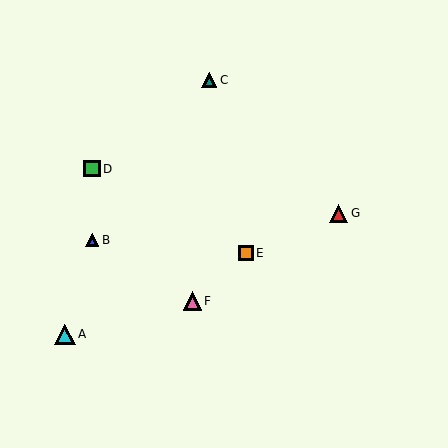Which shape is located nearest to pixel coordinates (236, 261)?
The orange square (labeled E) at (246, 253) is nearest to that location.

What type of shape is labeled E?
Shape E is an orange square.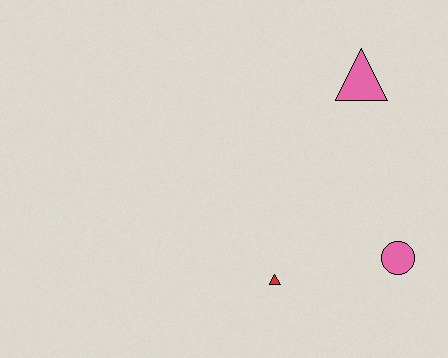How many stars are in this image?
There are no stars.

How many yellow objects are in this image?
There are no yellow objects.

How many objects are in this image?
There are 3 objects.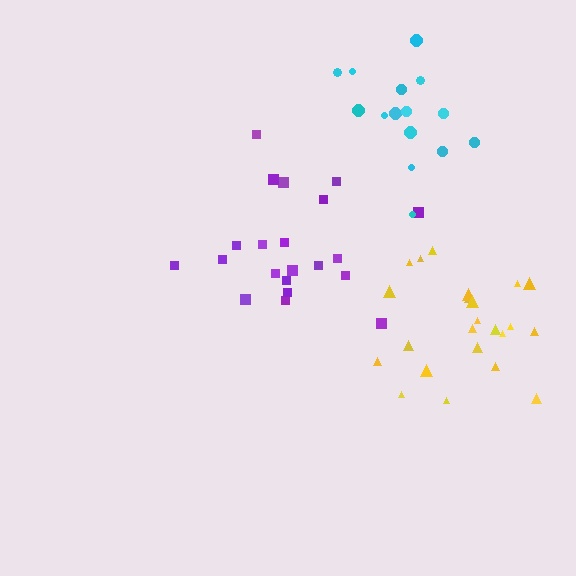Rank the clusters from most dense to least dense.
cyan, yellow, purple.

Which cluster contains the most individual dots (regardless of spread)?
Yellow (23).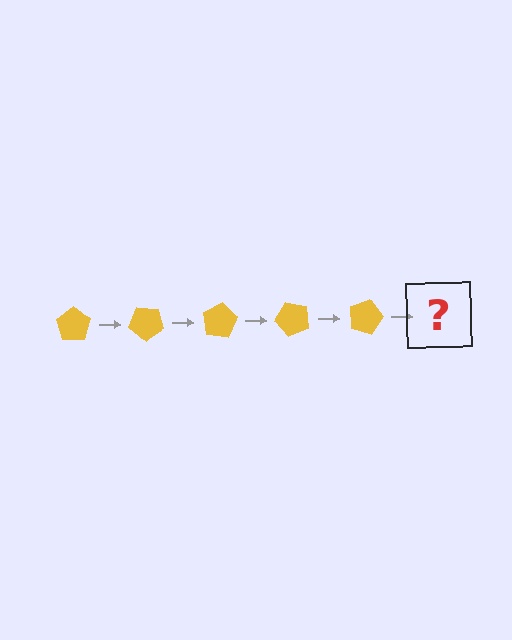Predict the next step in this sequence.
The next step is a yellow pentagon rotated 200 degrees.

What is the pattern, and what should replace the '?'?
The pattern is that the pentagon rotates 40 degrees each step. The '?' should be a yellow pentagon rotated 200 degrees.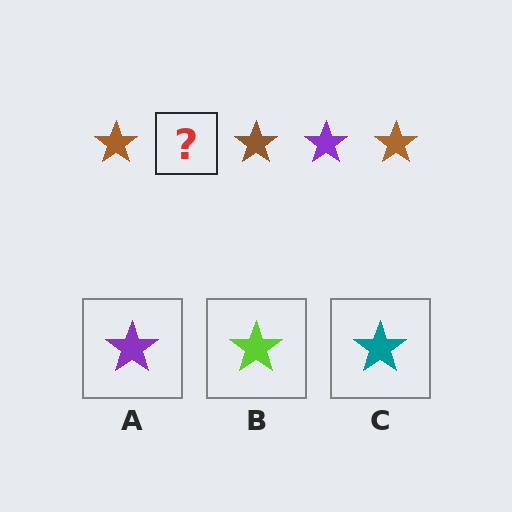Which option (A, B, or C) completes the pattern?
A.